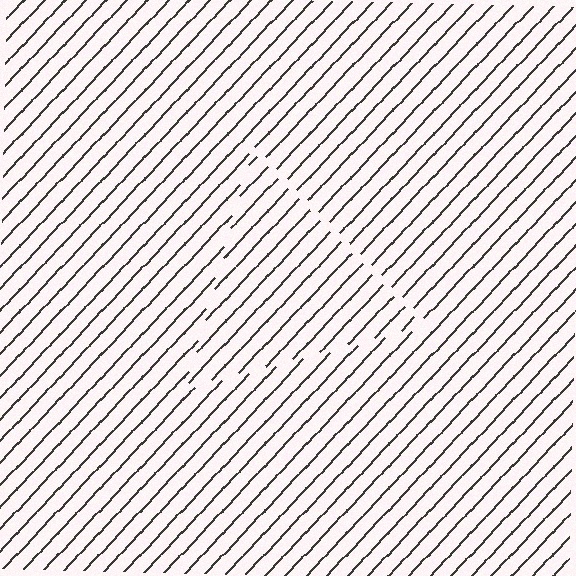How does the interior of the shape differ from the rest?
The interior of the shape contains the same grating, shifted by half a period — the contour is defined by the phase discontinuity where line-ends from the inner and outer gratings abut.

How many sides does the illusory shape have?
3 sides — the line-ends trace a triangle.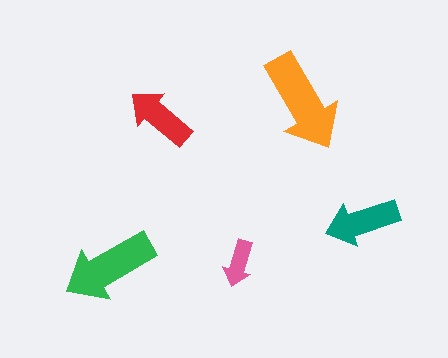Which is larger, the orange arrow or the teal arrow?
The orange one.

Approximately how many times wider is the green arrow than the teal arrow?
About 1.5 times wider.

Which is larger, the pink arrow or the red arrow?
The red one.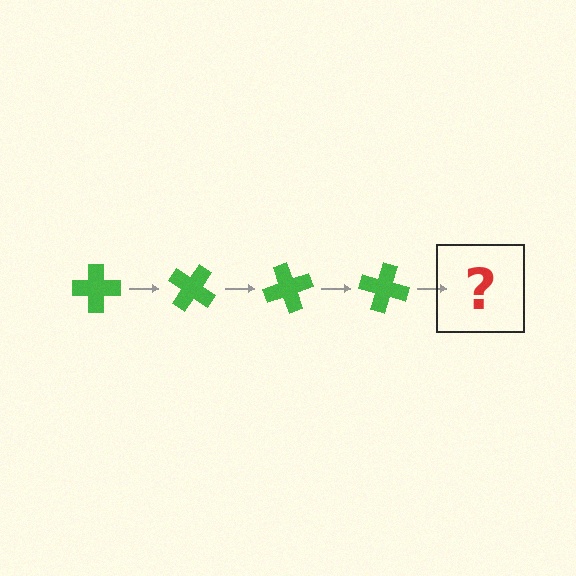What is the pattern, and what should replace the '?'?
The pattern is that the cross rotates 35 degrees each step. The '?' should be a green cross rotated 140 degrees.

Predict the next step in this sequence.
The next step is a green cross rotated 140 degrees.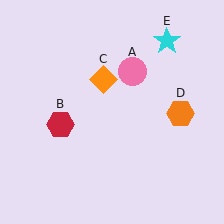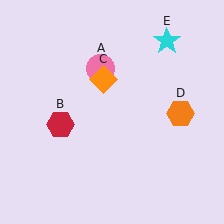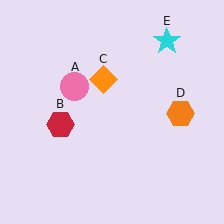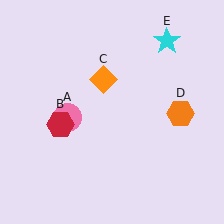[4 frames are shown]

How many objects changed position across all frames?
1 object changed position: pink circle (object A).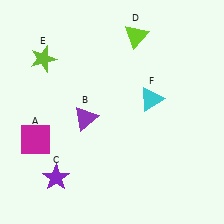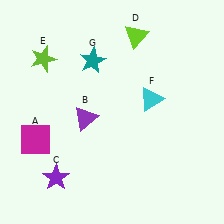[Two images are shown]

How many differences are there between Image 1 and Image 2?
There is 1 difference between the two images.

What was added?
A teal star (G) was added in Image 2.